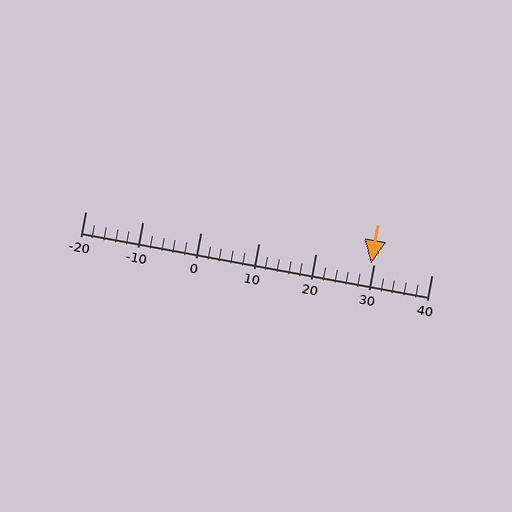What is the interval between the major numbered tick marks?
The major tick marks are spaced 10 units apart.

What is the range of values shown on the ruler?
The ruler shows values from -20 to 40.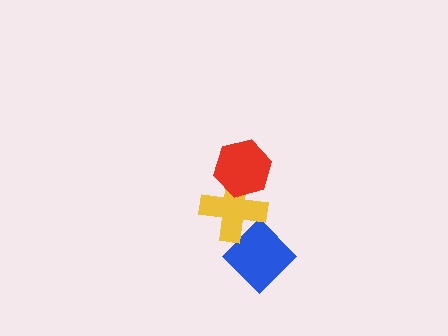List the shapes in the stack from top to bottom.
From top to bottom: the red hexagon, the yellow cross, the blue diamond.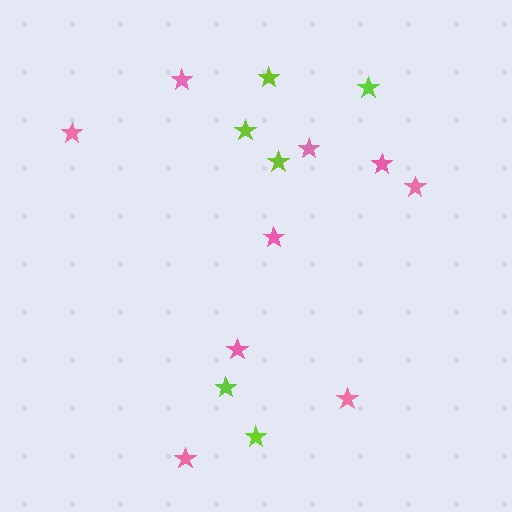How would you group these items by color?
There are 2 groups: one group of lime stars (6) and one group of pink stars (9).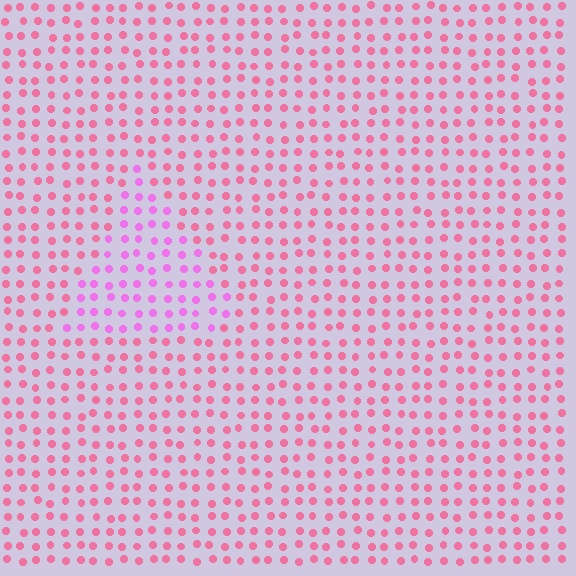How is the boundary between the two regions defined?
The boundary is defined purely by a slight shift in hue (about 36 degrees). Spacing, size, and orientation are identical on both sides.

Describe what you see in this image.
The image is filled with small pink elements in a uniform arrangement. A triangle-shaped region is visible where the elements are tinted to a slightly different hue, forming a subtle color boundary.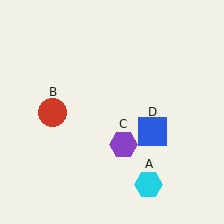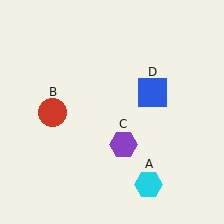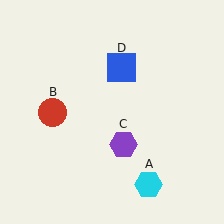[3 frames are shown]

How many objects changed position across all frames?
1 object changed position: blue square (object D).